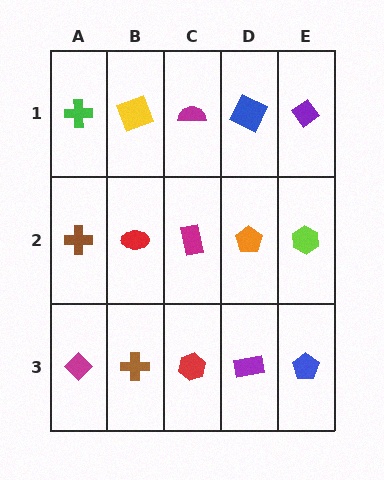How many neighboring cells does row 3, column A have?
2.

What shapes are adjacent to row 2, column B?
A yellow square (row 1, column B), a brown cross (row 3, column B), a brown cross (row 2, column A), a magenta rectangle (row 2, column C).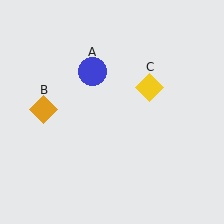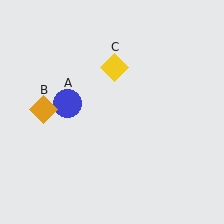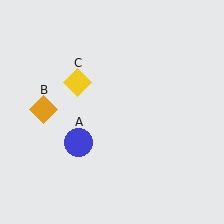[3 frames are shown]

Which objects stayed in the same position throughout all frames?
Orange diamond (object B) remained stationary.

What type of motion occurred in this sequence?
The blue circle (object A), yellow diamond (object C) rotated counterclockwise around the center of the scene.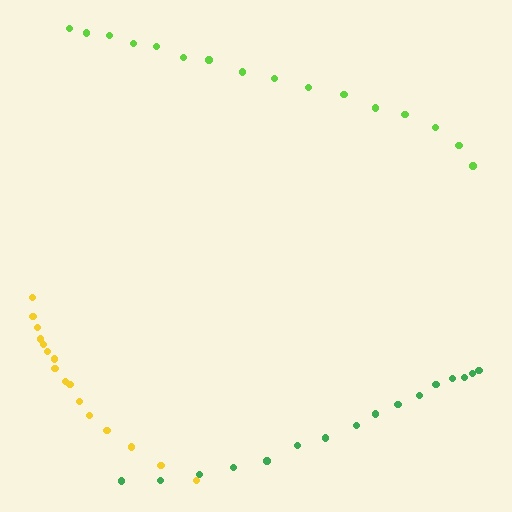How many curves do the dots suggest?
There are 3 distinct paths.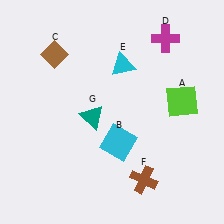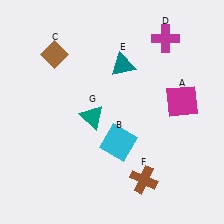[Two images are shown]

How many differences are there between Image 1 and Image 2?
There are 2 differences between the two images.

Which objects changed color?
A changed from lime to magenta. E changed from cyan to teal.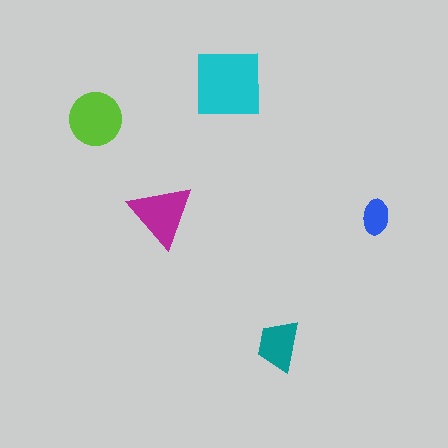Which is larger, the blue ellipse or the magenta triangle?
The magenta triangle.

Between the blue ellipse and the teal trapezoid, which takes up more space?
The teal trapezoid.